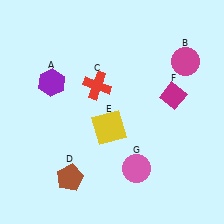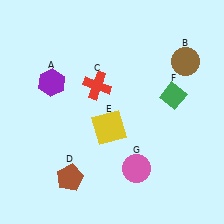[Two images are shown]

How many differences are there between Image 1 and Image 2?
There are 2 differences between the two images.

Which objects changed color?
B changed from magenta to brown. F changed from magenta to green.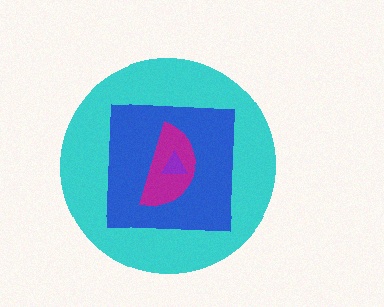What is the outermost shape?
The cyan circle.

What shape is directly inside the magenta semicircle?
The purple triangle.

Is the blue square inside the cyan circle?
Yes.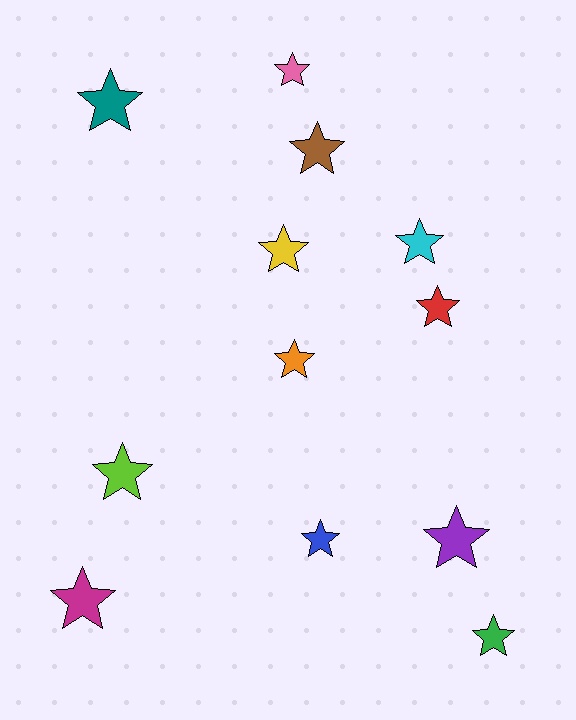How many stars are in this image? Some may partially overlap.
There are 12 stars.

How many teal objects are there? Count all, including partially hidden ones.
There is 1 teal object.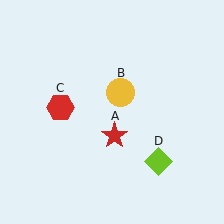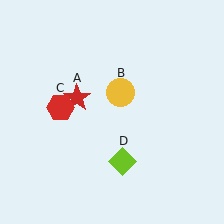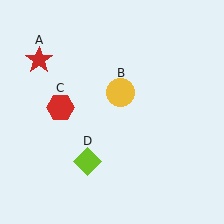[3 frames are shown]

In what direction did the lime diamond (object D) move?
The lime diamond (object D) moved left.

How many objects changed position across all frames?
2 objects changed position: red star (object A), lime diamond (object D).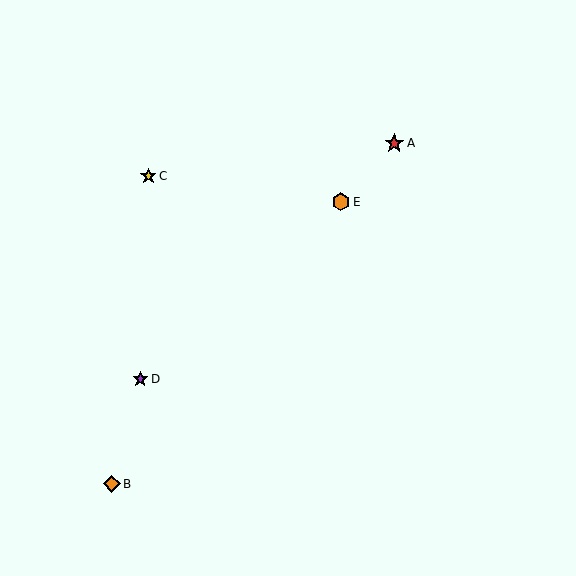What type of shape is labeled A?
Shape A is a red star.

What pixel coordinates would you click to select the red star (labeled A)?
Click at (394, 143) to select the red star A.